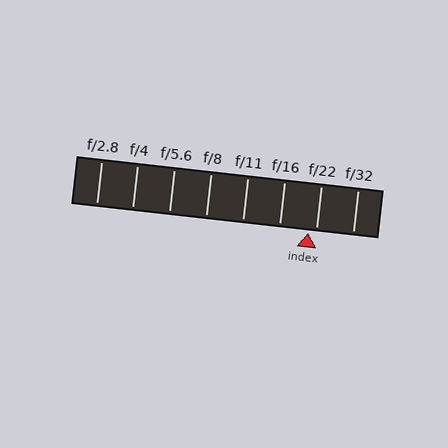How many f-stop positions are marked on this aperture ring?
There are 8 f-stop positions marked.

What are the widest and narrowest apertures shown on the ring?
The widest aperture shown is f/2.8 and the narrowest is f/32.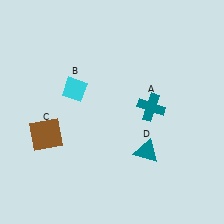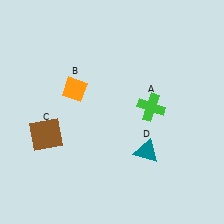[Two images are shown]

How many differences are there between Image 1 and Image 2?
There are 2 differences between the two images.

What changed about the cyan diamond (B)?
In Image 1, B is cyan. In Image 2, it changed to orange.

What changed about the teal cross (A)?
In Image 1, A is teal. In Image 2, it changed to green.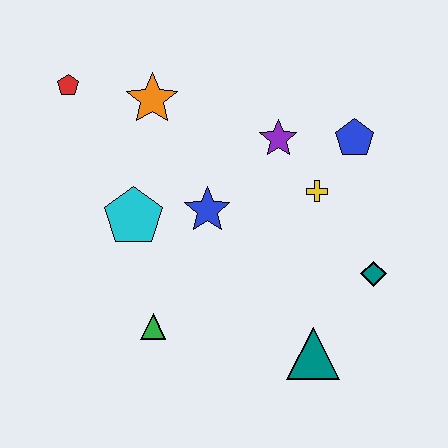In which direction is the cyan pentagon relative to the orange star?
The cyan pentagon is below the orange star.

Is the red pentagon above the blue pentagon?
Yes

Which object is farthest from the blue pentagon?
The red pentagon is farthest from the blue pentagon.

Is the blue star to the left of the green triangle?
No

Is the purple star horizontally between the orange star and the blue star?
No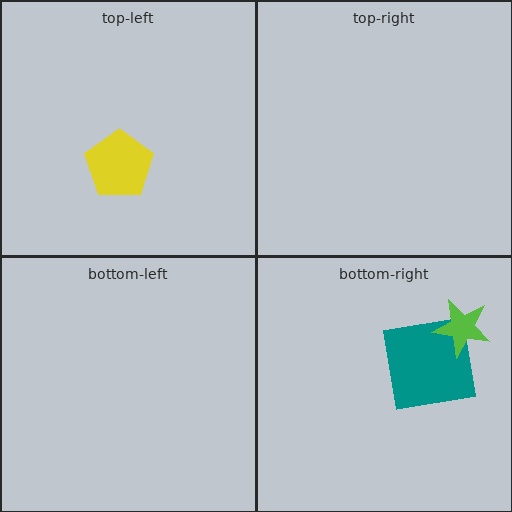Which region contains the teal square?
The bottom-right region.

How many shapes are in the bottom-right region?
2.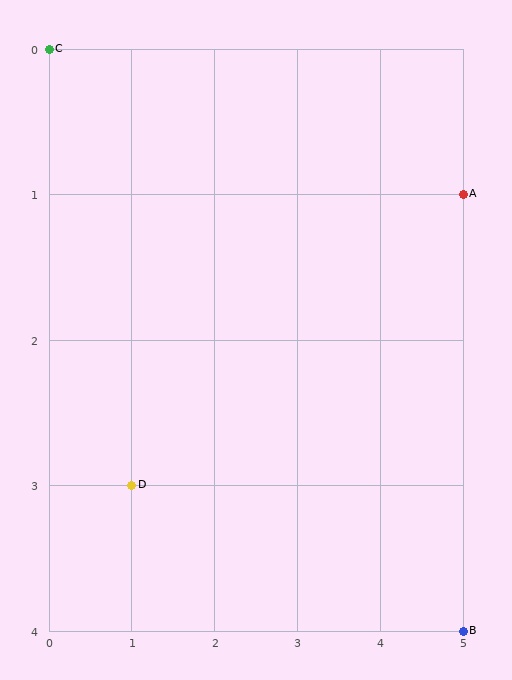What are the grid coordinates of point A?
Point A is at grid coordinates (5, 1).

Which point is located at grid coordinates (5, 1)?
Point A is at (5, 1).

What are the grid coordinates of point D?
Point D is at grid coordinates (1, 3).